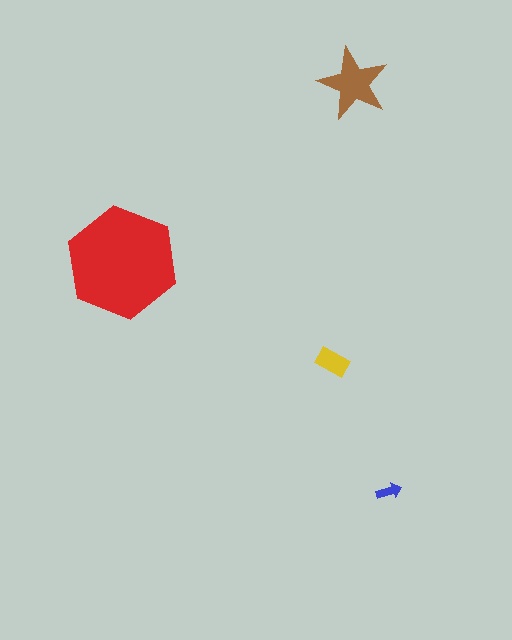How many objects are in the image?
There are 4 objects in the image.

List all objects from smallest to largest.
The blue arrow, the yellow rectangle, the brown star, the red hexagon.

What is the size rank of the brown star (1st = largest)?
2nd.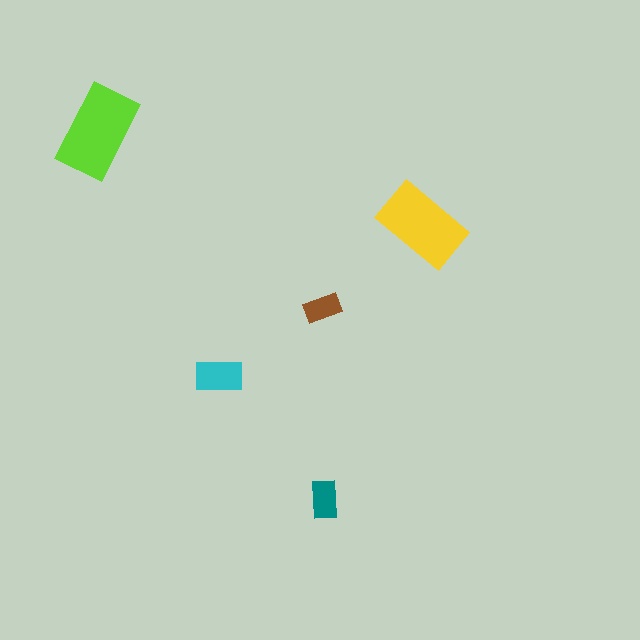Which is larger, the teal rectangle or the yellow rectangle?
The yellow one.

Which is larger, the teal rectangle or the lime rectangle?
The lime one.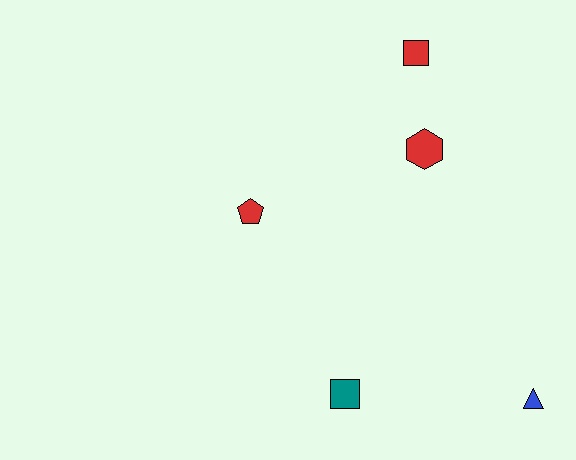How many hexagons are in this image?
There is 1 hexagon.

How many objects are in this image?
There are 5 objects.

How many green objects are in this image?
There are no green objects.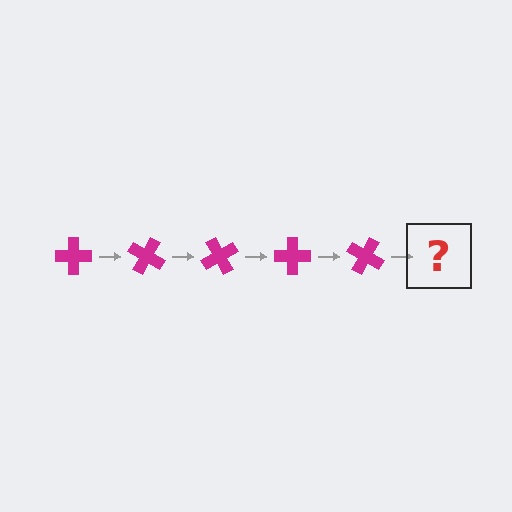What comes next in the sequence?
The next element should be a magenta cross rotated 150 degrees.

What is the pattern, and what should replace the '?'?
The pattern is that the cross rotates 30 degrees each step. The '?' should be a magenta cross rotated 150 degrees.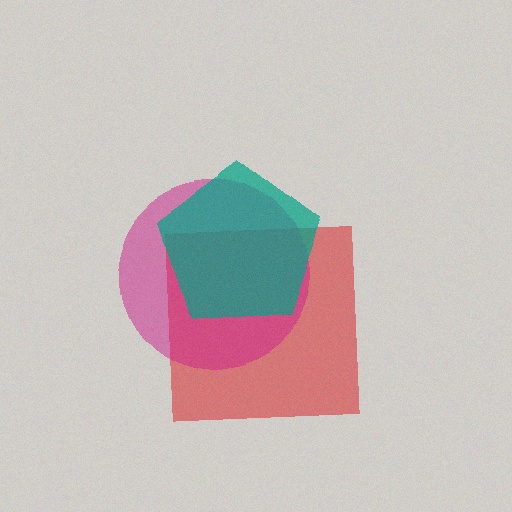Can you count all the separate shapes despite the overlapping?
Yes, there are 3 separate shapes.